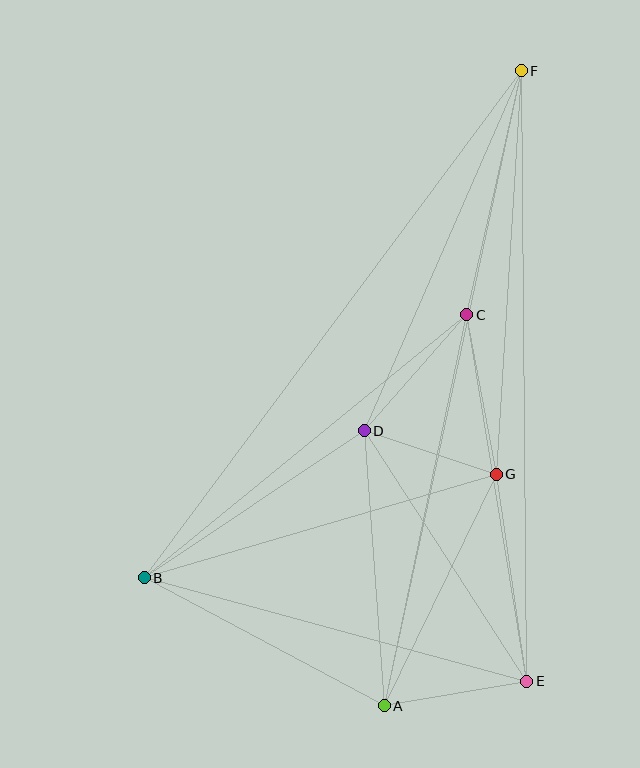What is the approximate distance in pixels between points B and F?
The distance between B and F is approximately 632 pixels.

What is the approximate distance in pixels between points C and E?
The distance between C and E is approximately 371 pixels.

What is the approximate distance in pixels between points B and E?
The distance between B and E is approximately 397 pixels.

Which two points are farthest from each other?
Points A and F are farthest from each other.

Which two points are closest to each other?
Points D and G are closest to each other.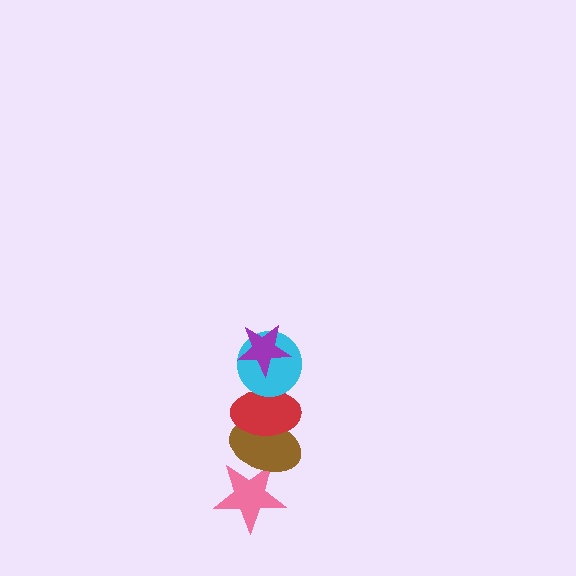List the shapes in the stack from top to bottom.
From top to bottom: the purple star, the cyan circle, the red ellipse, the brown ellipse, the pink star.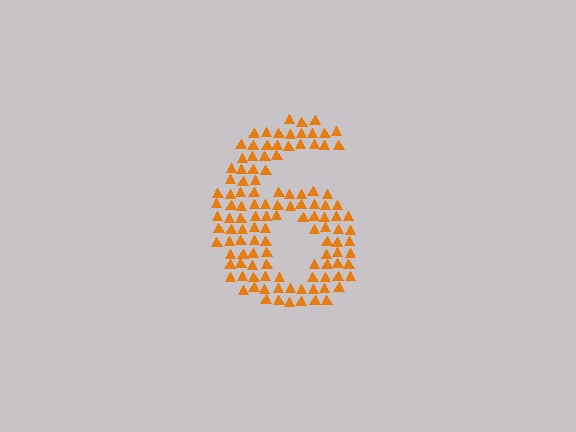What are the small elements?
The small elements are triangles.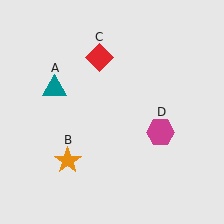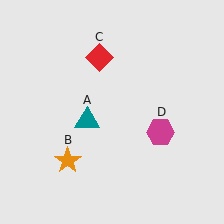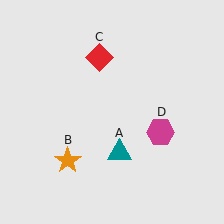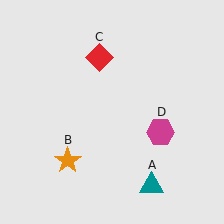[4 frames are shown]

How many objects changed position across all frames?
1 object changed position: teal triangle (object A).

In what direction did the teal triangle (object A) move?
The teal triangle (object A) moved down and to the right.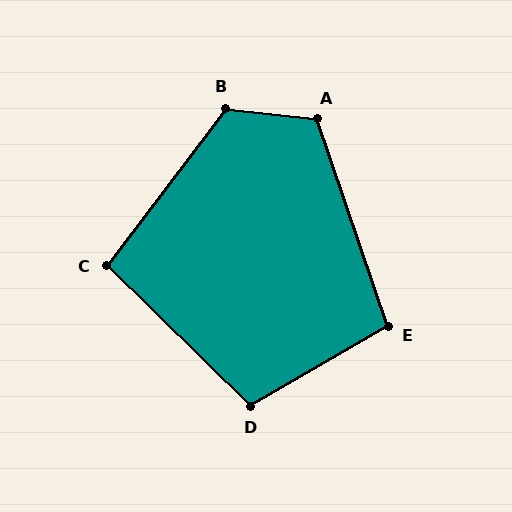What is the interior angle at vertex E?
Approximately 101 degrees (obtuse).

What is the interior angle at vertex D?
Approximately 106 degrees (obtuse).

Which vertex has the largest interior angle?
B, at approximately 121 degrees.